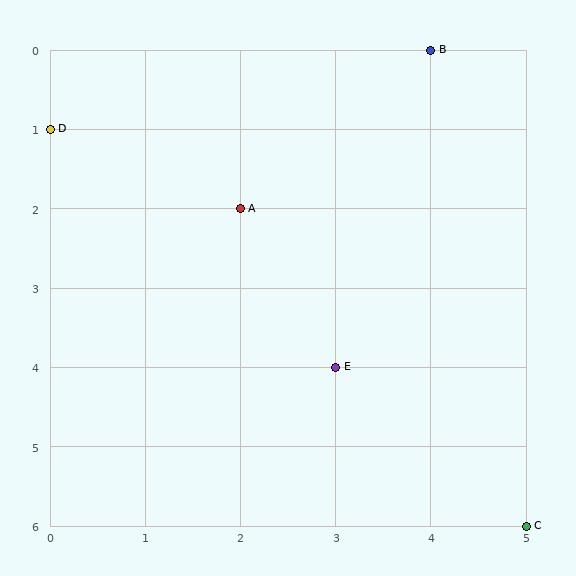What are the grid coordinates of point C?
Point C is at grid coordinates (5, 6).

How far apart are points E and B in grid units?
Points E and B are 1 column and 4 rows apart (about 4.1 grid units diagonally).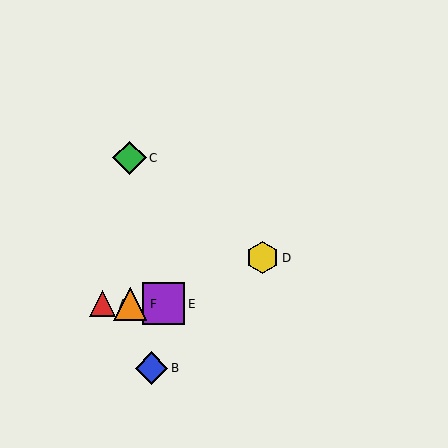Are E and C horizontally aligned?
No, E is at y≈304 and C is at y≈158.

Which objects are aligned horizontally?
Objects A, E, F are aligned horizontally.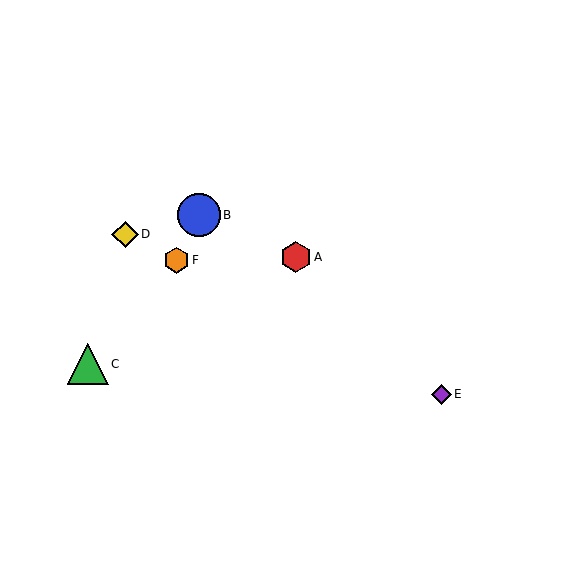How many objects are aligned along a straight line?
3 objects (D, E, F) are aligned along a straight line.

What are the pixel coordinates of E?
Object E is at (441, 394).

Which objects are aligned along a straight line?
Objects D, E, F are aligned along a straight line.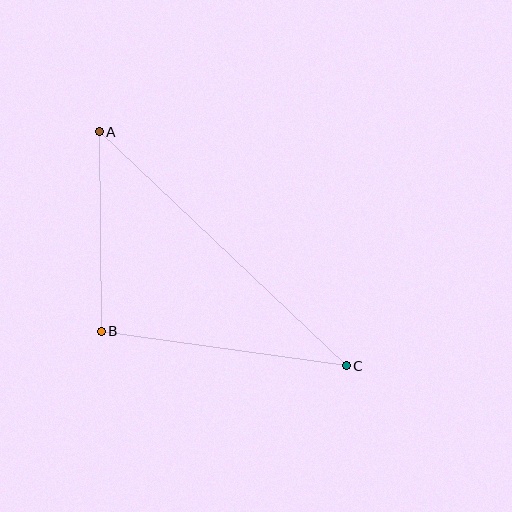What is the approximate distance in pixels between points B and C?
The distance between B and C is approximately 247 pixels.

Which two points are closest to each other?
Points A and B are closest to each other.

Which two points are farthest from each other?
Points A and C are farthest from each other.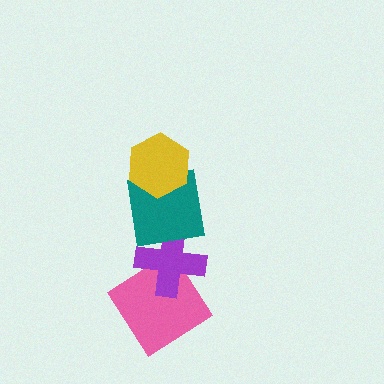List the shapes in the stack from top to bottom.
From top to bottom: the yellow hexagon, the teal square, the purple cross, the pink diamond.